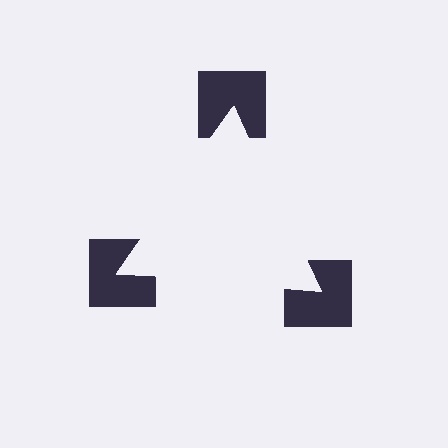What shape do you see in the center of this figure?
An illusory triangle — its edges are inferred from the aligned wedge cuts in the notched squares, not physically drawn.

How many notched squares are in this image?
There are 3 — one at each vertex of the illusory triangle.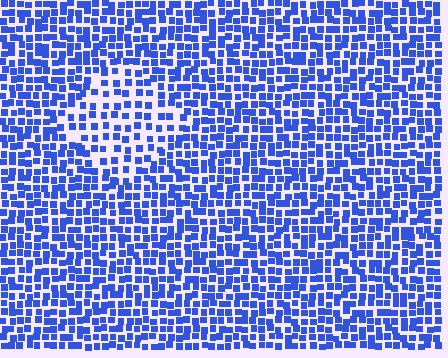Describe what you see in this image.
The image contains small blue elements arranged at two different densities. A diamond-shaped region is visible where the elements are less densely packed than the surrounding area.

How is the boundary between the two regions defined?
The boundary is defined by a change in element density (approximately 1.8x ratio). All elements are the same color, size, and shape.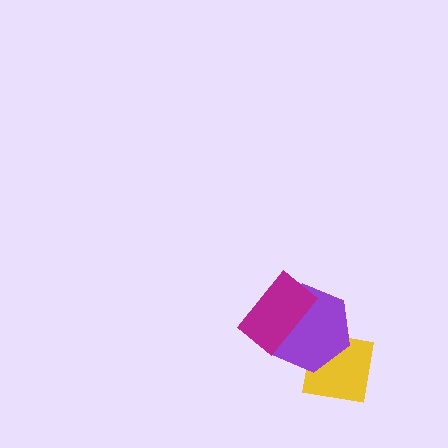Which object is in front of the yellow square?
The purple hexagon is in front of the yellow square.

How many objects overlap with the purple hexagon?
2 objects overlap with the purple hexagon.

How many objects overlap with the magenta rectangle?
1 object overlaps with the magenta rectangle.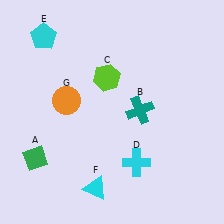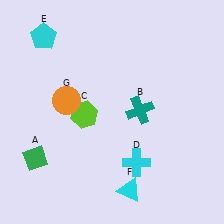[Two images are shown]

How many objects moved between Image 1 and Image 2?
2 objects moved between the two images.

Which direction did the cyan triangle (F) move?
The cyan triangle (F) moved right.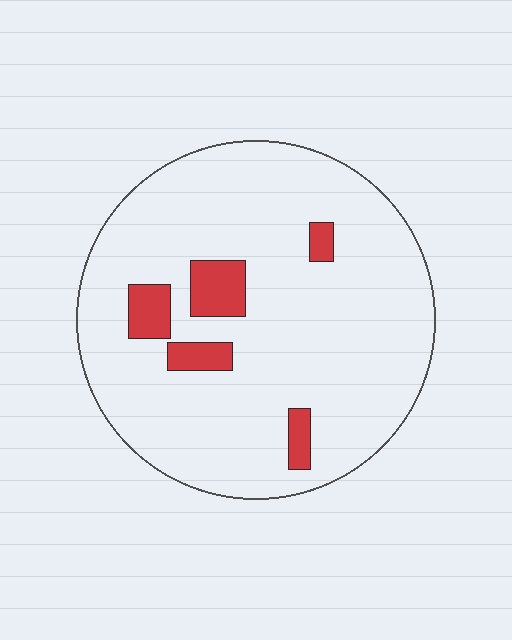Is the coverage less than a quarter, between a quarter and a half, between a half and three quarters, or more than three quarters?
Less than a quarter.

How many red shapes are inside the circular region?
5.